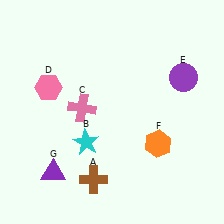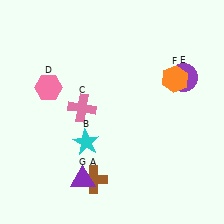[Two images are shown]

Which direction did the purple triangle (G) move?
The purple triangle (G) moved right.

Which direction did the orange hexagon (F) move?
The orange hexagon (F) moved up.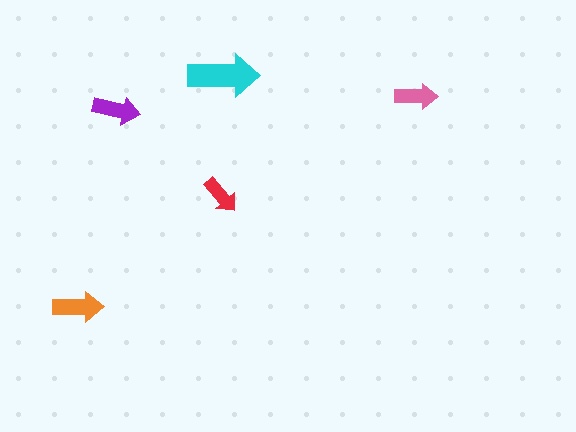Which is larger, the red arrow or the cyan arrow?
The cyan one.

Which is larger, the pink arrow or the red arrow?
The pink one.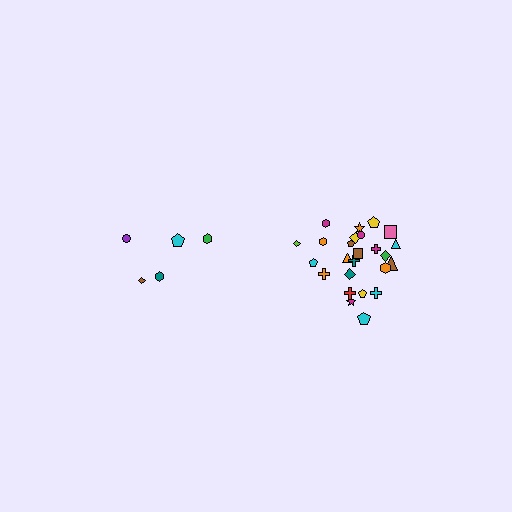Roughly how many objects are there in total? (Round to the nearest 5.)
Roughly 30 objects in total.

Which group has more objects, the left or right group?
The right group.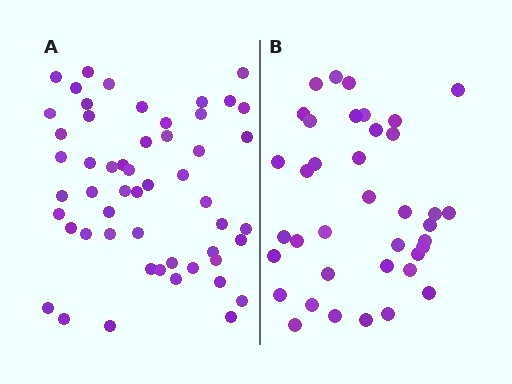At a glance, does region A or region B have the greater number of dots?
Region A (the left region) has more dots.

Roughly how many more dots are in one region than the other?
Region A has approximately 15 more dots than region B.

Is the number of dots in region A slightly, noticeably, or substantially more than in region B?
Region A has noticeably more, but not dramatically so. The ratio is roughly 1.4 to 1.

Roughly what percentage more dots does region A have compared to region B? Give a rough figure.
About 40% more.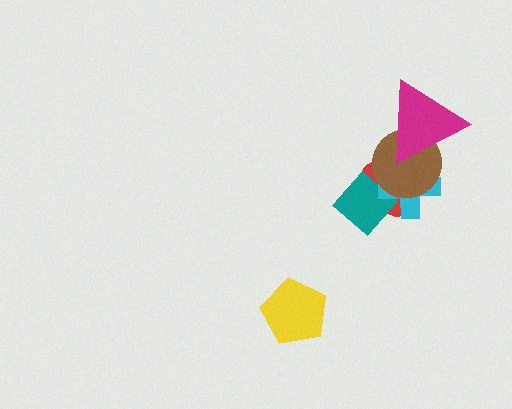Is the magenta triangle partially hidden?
No, no other shape covers it.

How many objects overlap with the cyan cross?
4 objects overlap with the cyan cross.